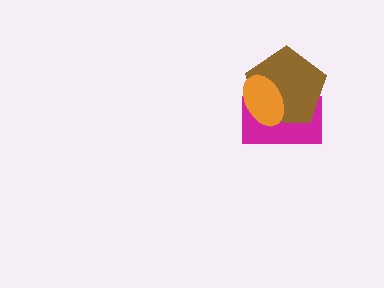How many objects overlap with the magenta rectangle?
2 objects overlap with the magenta rectangle.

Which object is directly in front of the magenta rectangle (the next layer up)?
The brown pentagon is directly in front of the magenta rectangle.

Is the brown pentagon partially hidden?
Yes, it is partially covered by another shape.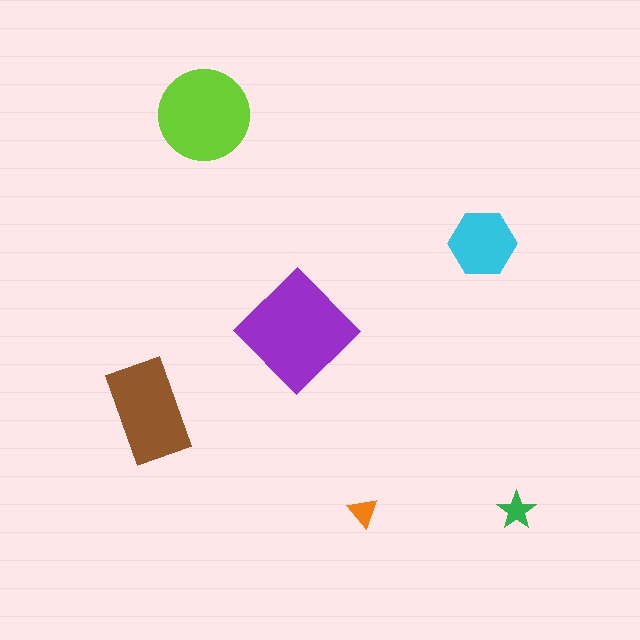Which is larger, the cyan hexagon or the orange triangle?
The cyan hexagon.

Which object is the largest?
The purple diamond.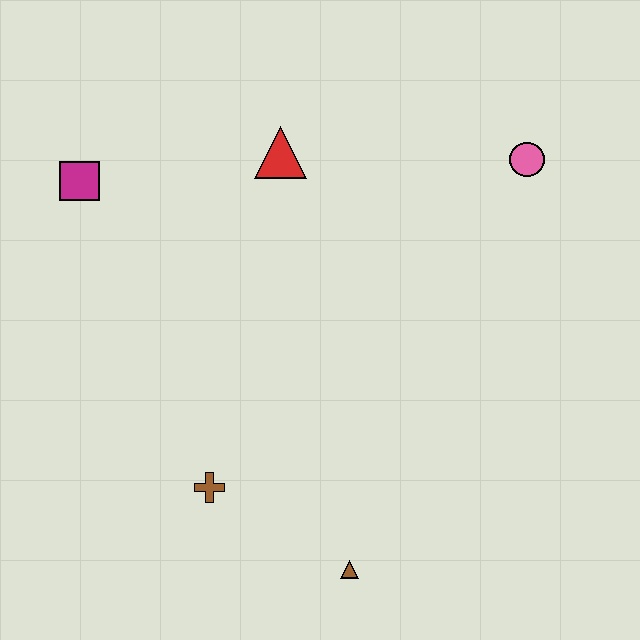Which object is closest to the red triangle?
The magenta square is closest to the red triangle.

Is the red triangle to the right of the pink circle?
No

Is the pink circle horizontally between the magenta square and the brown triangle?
No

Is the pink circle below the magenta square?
No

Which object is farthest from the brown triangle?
The magenta square is farthest from the brown triangle.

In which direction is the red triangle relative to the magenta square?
The red triangle is to the right of the magenta square.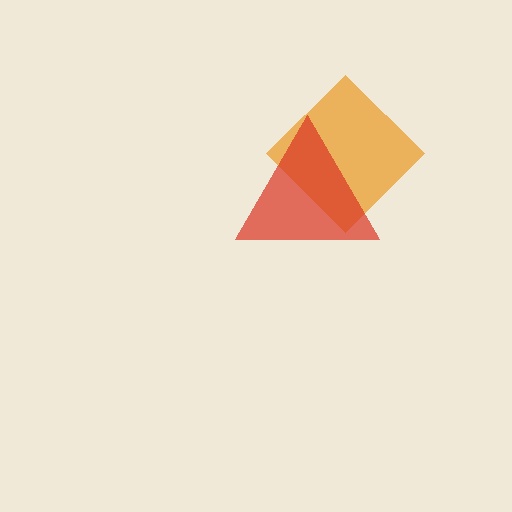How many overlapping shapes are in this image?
There are 2 overlapping shapes in the image.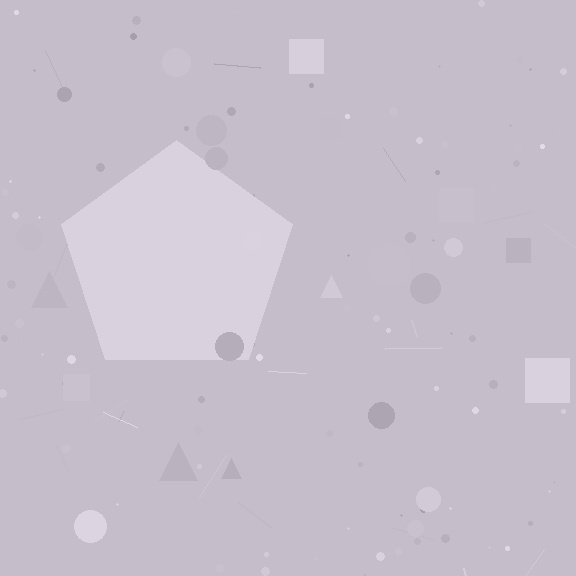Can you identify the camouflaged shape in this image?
The camouflaged shape is a pentagon.